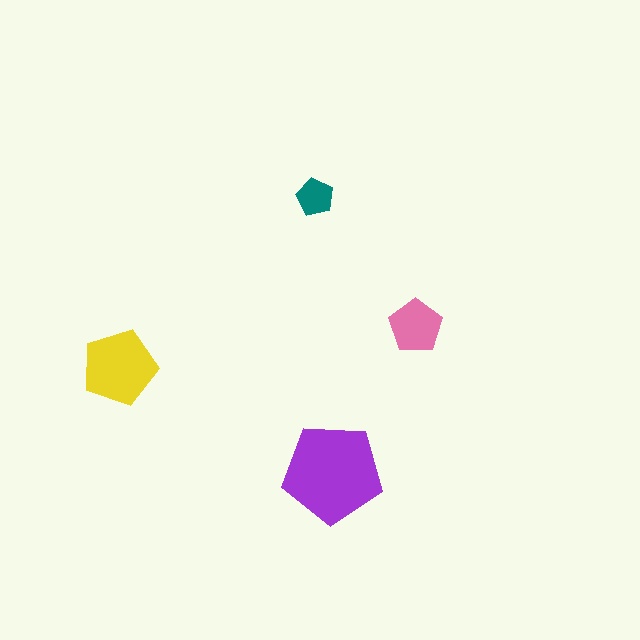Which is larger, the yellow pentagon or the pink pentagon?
The yellow one.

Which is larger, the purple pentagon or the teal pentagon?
The purple one.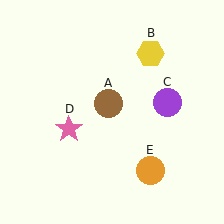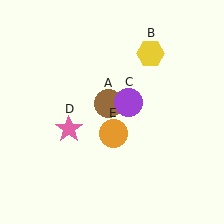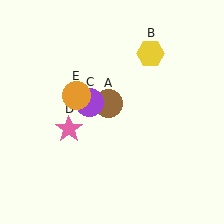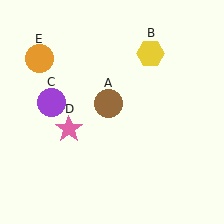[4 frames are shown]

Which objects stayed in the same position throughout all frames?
Brown circle (object A) and yellow hexagon (object B) and pink star (object D) remained stationary.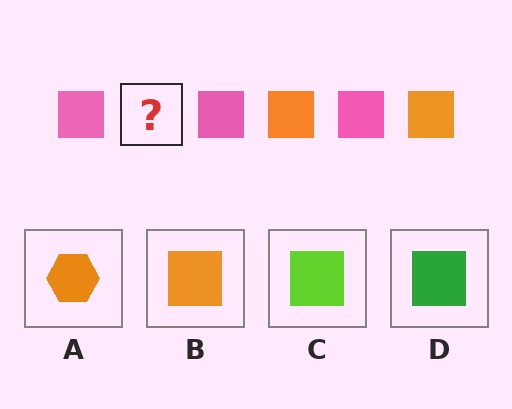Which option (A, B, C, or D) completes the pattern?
B.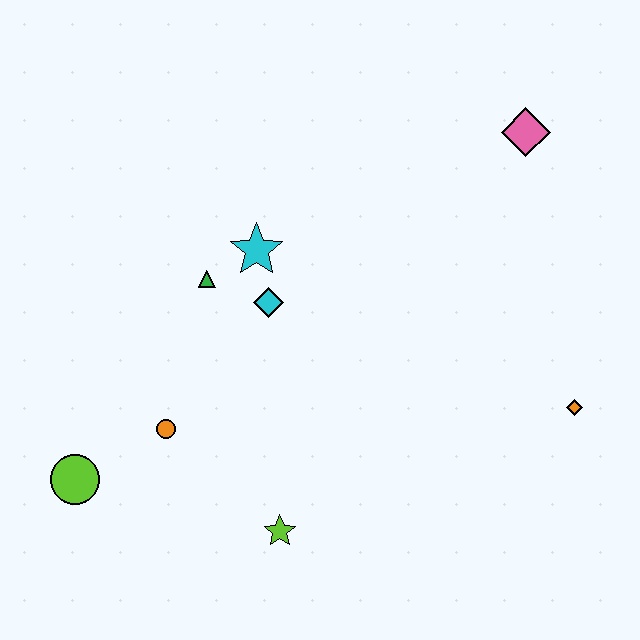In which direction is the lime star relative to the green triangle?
The lime star is below the green triangle.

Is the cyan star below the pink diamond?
Yes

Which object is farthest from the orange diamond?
The lime circle is farthest from the orange diamond.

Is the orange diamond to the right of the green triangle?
Yes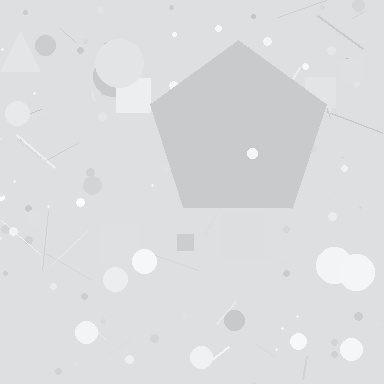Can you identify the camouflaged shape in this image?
The camouflaged shape is a pentagon.